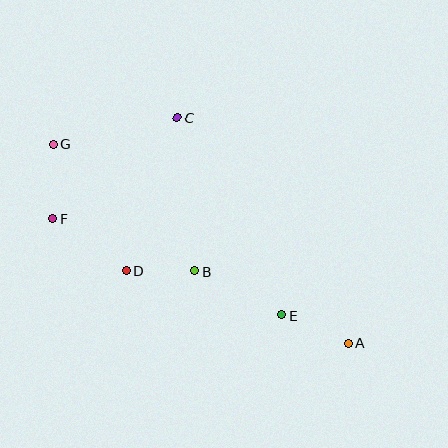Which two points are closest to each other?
Points B and D are closest to each other.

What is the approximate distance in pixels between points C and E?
The distance between C and E is approximately 223 pixels.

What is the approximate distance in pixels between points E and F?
The distance between E and F is approximately 248 pixels.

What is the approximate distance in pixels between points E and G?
The distance between E and G is approximately 285 pixels.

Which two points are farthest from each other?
Points A and G are farthest from each other.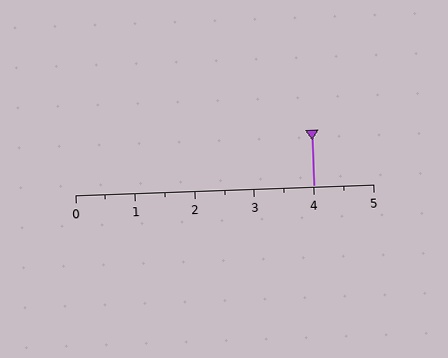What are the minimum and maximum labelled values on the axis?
The axis runs from 0 to 5.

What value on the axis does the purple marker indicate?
The marker indicates approximately 4.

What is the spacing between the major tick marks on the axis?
The major ticks are spaced 1 apart.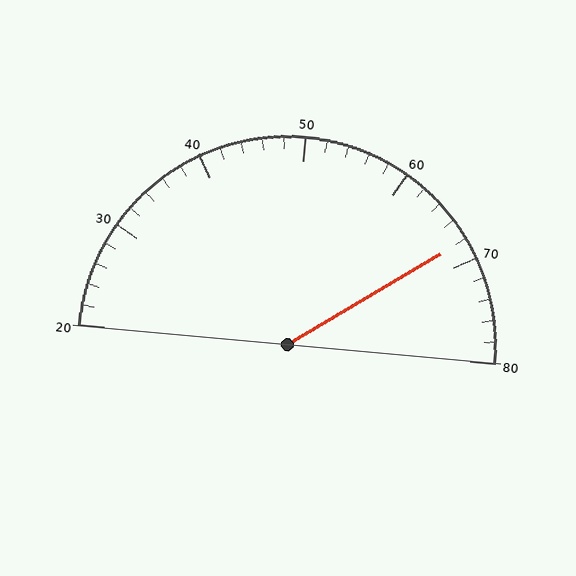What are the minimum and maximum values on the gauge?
The gauge ranges from 20 to 80.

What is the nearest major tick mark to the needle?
The nearest major tick mark is 70.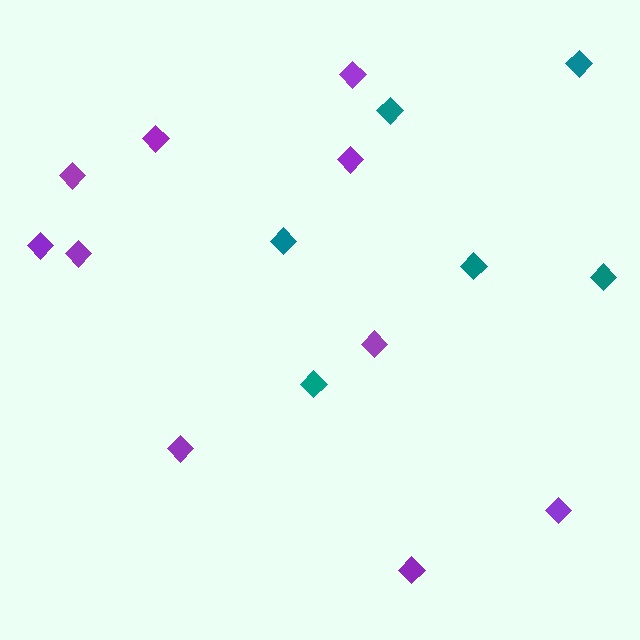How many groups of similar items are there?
There are 2 groups: one group of purple diamonds (10) and one group of teal diamonds (6).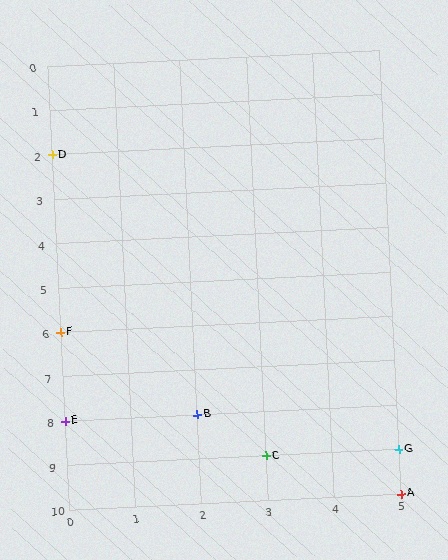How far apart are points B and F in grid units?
Points B and F are 2 columns and 2 rows apart (about 2.8 grid units diagonally).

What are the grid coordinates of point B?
Point B is at grid coordinates (2, 8).